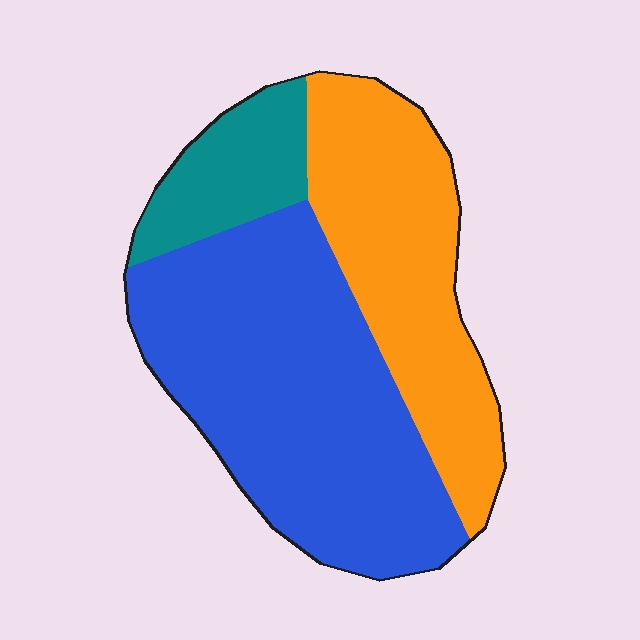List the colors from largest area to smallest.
From largest to smallest: blue, orange, teal.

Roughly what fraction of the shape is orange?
Orange covers around 35% of the shape.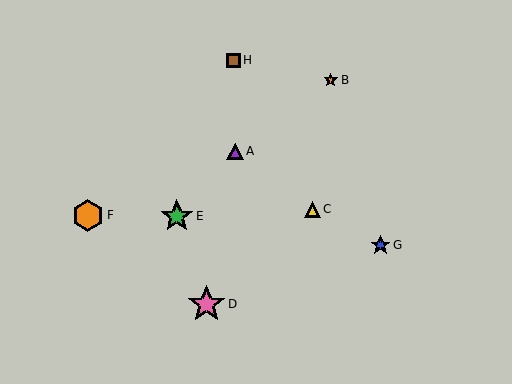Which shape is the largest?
The pink star (labeled D) is the largest.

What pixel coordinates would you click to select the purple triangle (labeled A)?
Click at (235, 151) to select the purple triangle A.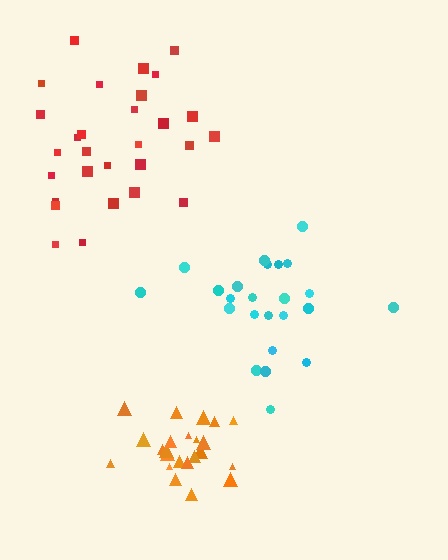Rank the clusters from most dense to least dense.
orange, red, cyan.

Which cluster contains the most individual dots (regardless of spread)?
Red (29).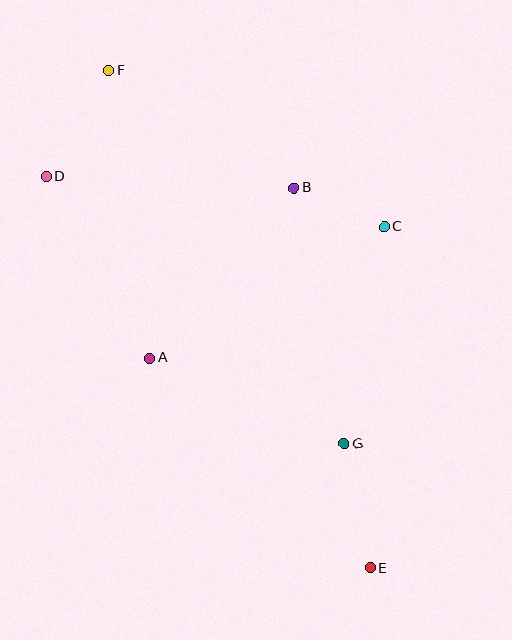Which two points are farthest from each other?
Points E and F are farthest from each other.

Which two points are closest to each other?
Points B and C are closest to each other.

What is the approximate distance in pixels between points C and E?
The distance between C and E is approximately 342 pixels.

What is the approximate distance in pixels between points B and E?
The distance between B and E is approximately 388 pixels.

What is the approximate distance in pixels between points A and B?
The distance between A and B is approximately 223 pixels.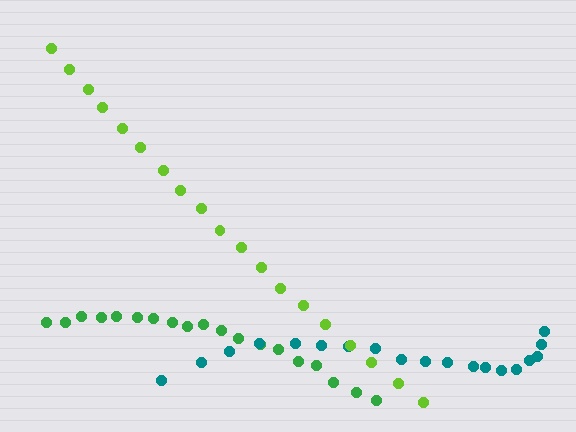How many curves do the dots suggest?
There are 3 distinct paths.